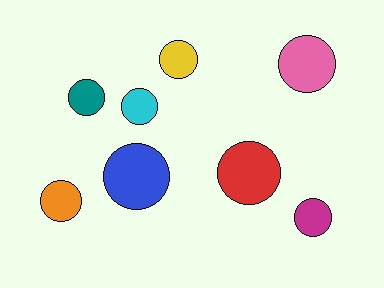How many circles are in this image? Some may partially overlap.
There are 8 circles.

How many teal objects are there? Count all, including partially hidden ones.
There is 1 teal object.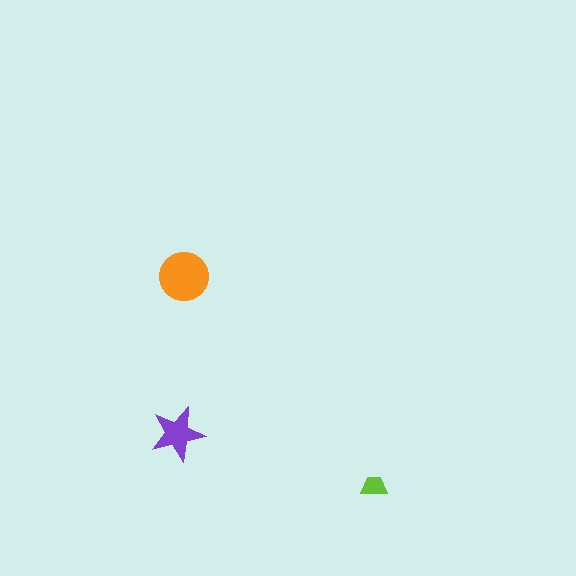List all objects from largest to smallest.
The orange circle, the purple star, the lime trapezoid.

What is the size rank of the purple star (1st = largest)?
2nd.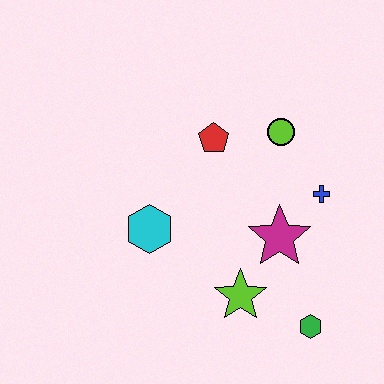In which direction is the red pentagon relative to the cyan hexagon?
The red pentagon is above the cyan hexagon.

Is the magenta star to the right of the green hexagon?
No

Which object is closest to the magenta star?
The blue cross is closest to the magenta star.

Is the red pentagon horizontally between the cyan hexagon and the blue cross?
Yes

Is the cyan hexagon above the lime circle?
No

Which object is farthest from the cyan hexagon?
The green hexagon is farthest from the cyan hexagon.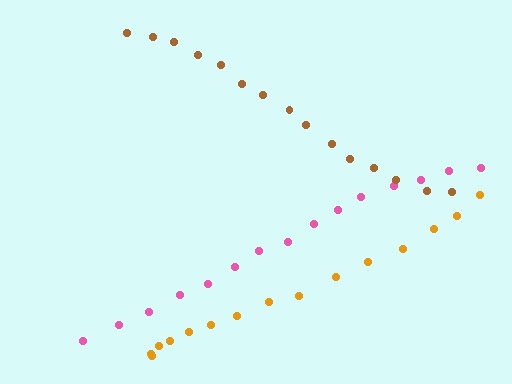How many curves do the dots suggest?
There are 3 distinct paths.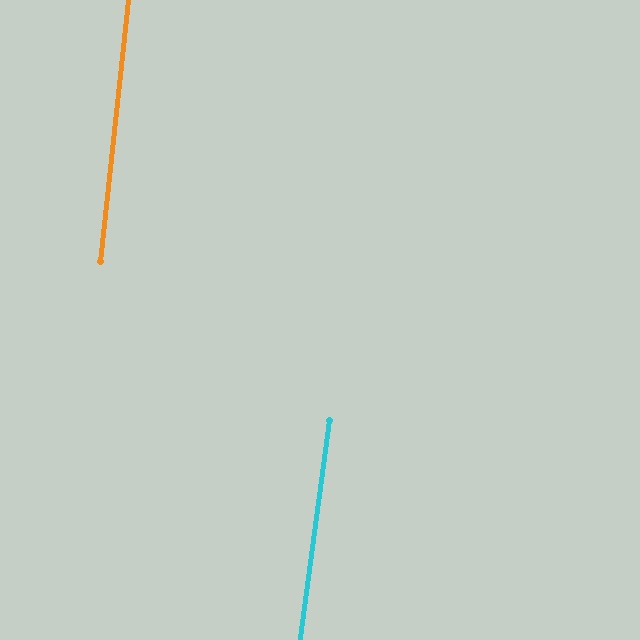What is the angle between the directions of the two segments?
Approximately 1 degree.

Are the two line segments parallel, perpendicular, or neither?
Parallel — their directions differ by only 1.4°.